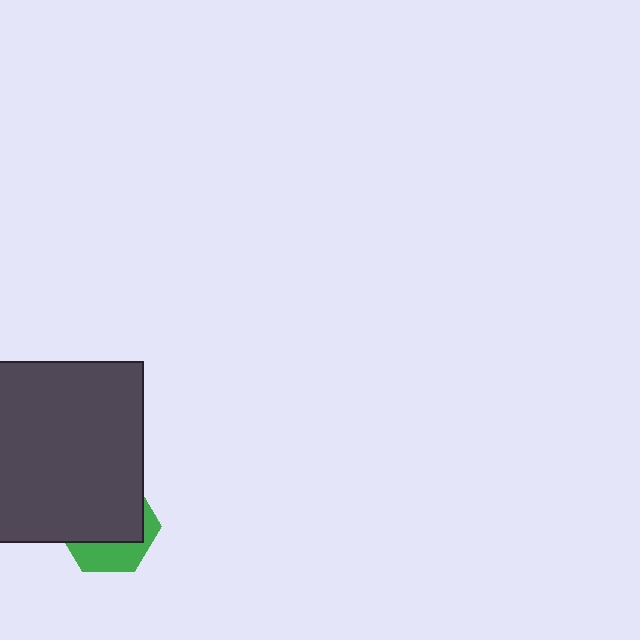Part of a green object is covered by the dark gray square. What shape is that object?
It is a hexagon.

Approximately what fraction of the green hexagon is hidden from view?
Roughly 66% of the green hexagon is hidden behind the dark gray square.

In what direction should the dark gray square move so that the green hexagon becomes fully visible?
The dark gray square should move up. That is the shortest direction to clear the overlap and leave the green hexagon fully visible.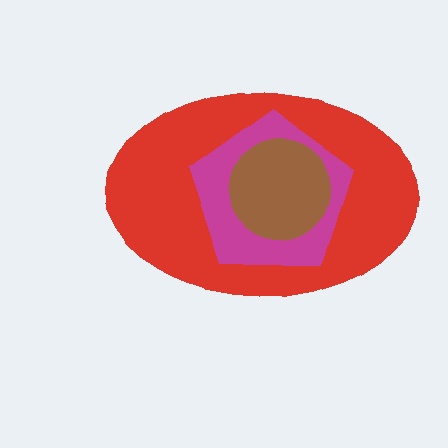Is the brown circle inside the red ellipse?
Yes.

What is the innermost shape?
The brown circle.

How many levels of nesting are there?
3.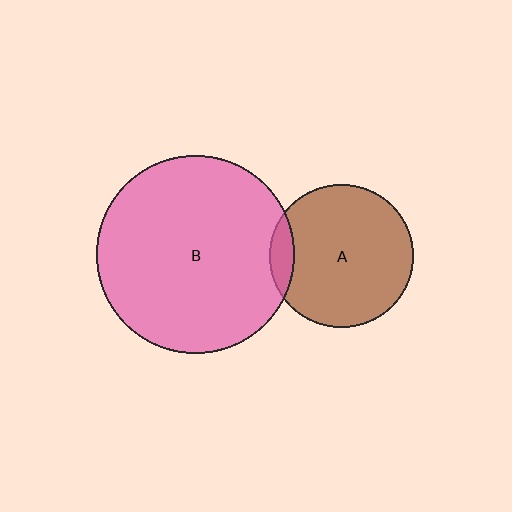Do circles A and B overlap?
Yes.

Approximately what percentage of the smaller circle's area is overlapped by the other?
Approximately 10%.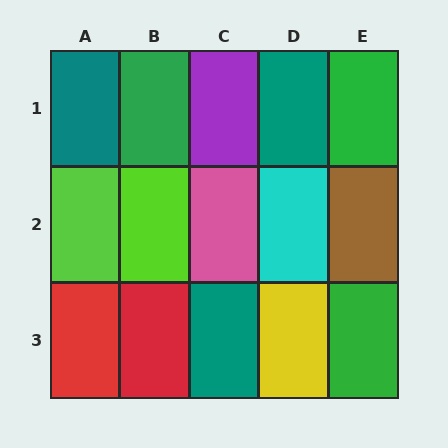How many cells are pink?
1 cell is pink.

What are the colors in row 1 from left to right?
Teal, green, purple, teal, green.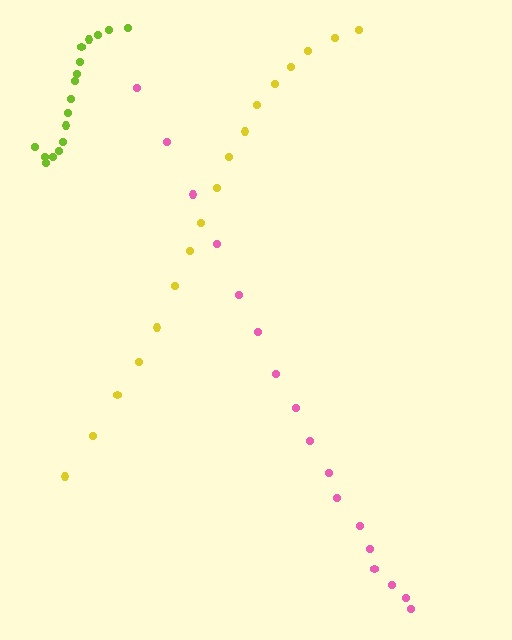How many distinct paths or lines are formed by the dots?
There are 3 distinct paths.